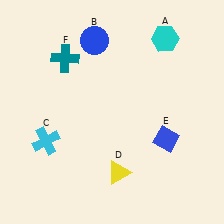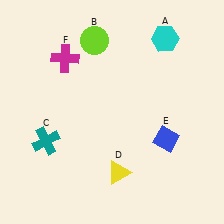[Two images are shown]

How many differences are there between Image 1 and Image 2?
There are 3 differences between the two images.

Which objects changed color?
B changed from blue to lime. C changed from cyan to teal. F changed from teal to magenta.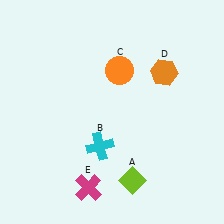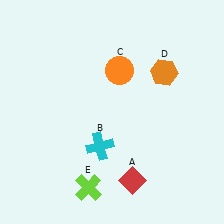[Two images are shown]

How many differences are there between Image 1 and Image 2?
There are 2 differences between the two images.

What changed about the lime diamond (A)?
In Image 1, A is lime. In Image 2, it changed to red.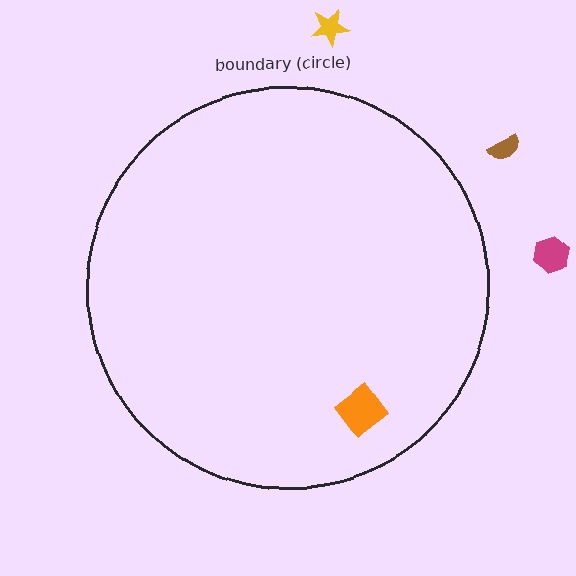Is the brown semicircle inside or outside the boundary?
Outside.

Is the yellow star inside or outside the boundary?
Outside.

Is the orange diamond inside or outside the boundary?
Inside.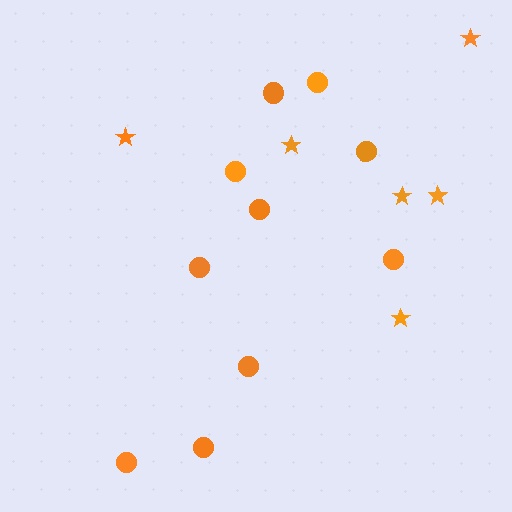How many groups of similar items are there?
There are 2 groups: one group of circles (10) and one group of stars (6).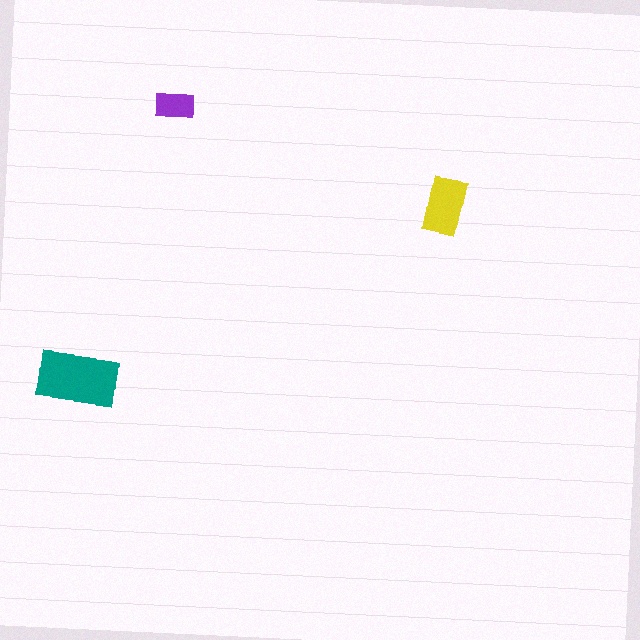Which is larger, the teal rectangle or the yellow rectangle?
The teal one.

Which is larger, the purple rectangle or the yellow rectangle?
The yellow one.